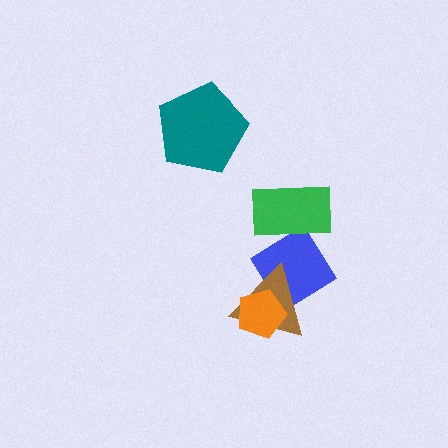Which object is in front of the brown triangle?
The orange pentagon is in front of the brown triangle.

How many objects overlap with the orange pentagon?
2 objects overlap with the orange pentagon.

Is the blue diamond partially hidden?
Yes, it is partially covered by another shape.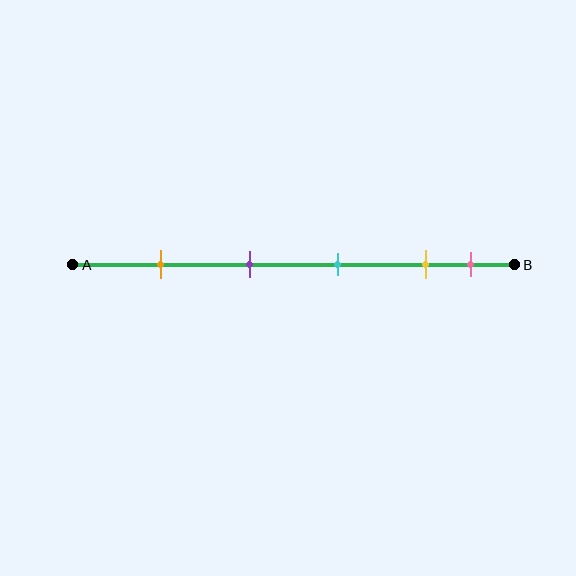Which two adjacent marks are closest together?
The yellow and pink marks are the closest adjacent pair.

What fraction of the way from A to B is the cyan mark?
The cyan mark is approximately 60% (0.6) of the way from A to B.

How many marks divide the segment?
There are 5 marks dividing the segment.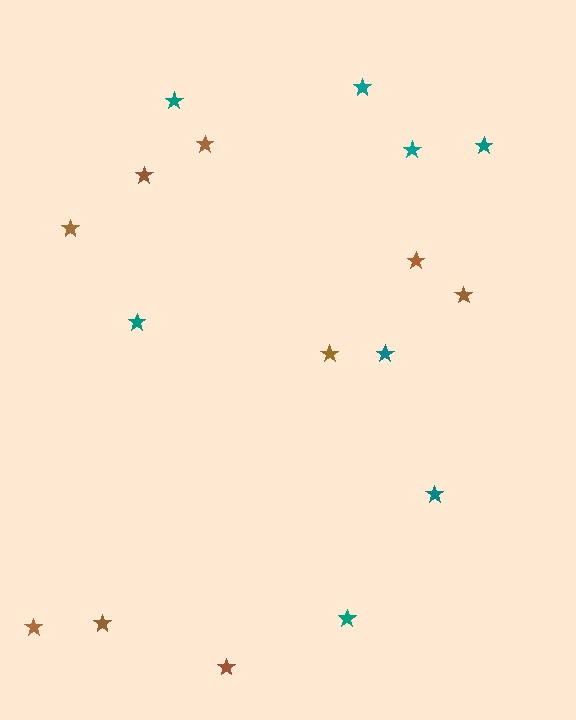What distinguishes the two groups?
There are 2 groups: one group of brown stars (9) and one group of teal stars (8).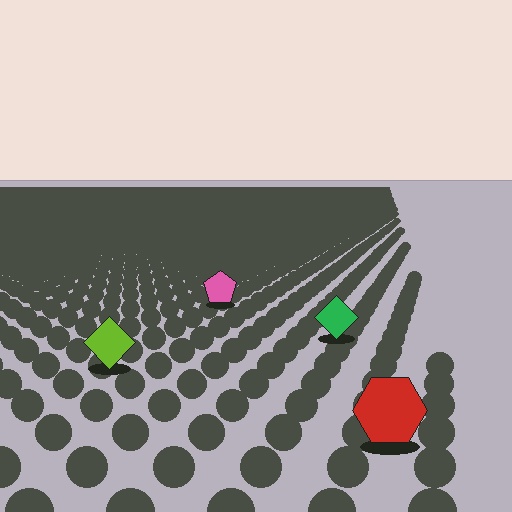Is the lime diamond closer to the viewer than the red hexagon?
No. The red hexagon is closer — you can tell from the texture gradient: the ground texture is coarser near it.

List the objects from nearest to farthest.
From nearest to farthest: the red hexagon, the lime diamond, the green diamond, the pink pentagon.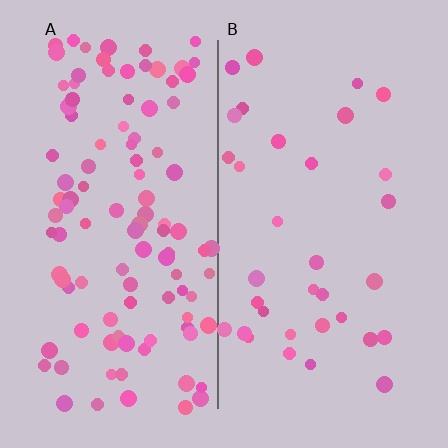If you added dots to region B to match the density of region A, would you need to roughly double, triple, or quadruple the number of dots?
Approximately triple.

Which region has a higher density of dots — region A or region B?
A (the left).